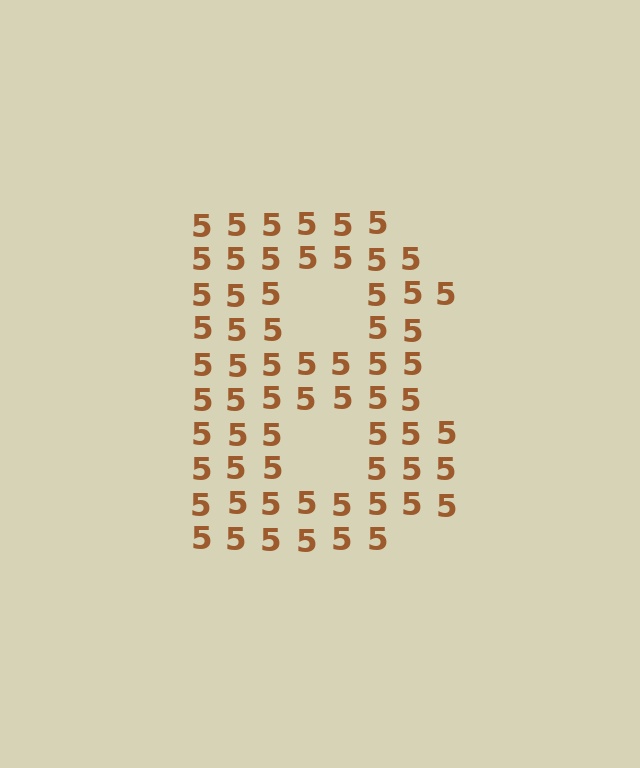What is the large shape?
The large shape is the letter B.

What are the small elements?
The small elements are digit 5's.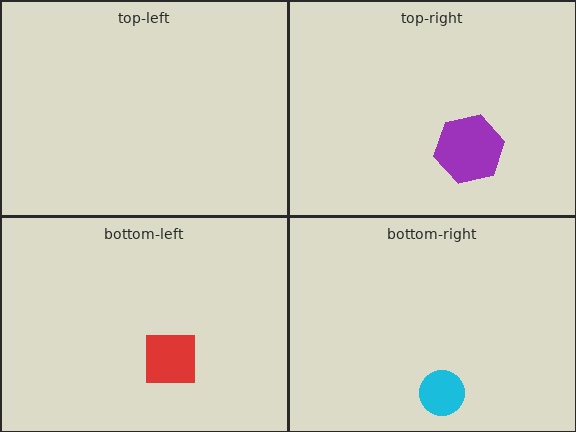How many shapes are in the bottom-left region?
1.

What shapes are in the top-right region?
The purple hexagon.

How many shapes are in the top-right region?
1.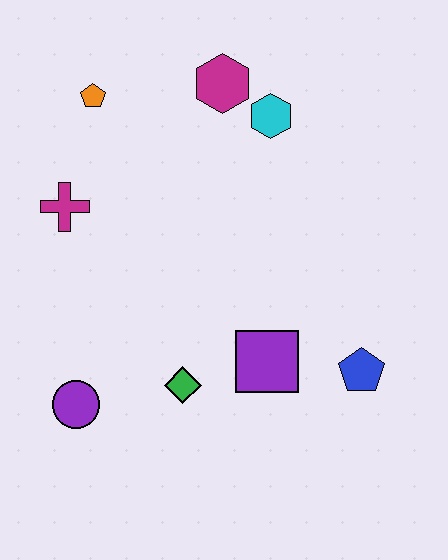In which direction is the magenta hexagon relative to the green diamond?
The magenta hexagon is above the green diamond.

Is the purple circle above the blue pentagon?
No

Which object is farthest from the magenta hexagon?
The purple circle is farthest from the magenta hexagon.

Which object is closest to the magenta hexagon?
The cyan hexagon is closest to the magenta hexagon.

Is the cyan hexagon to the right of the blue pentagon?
No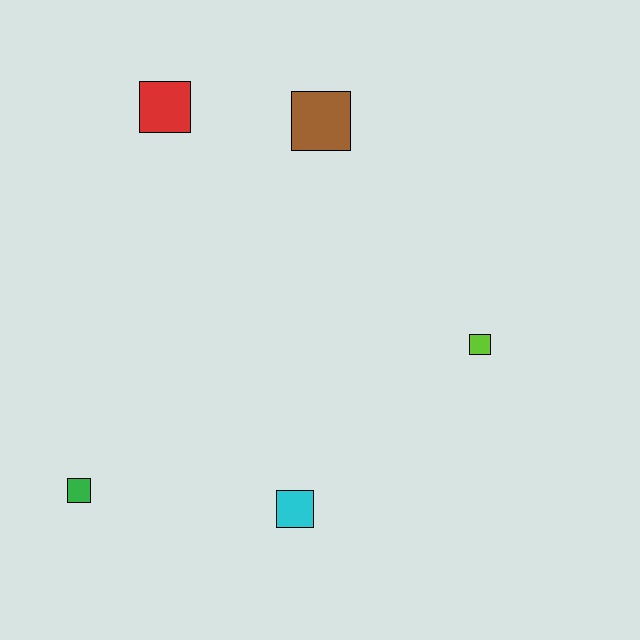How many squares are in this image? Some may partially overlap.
There are 5 squares.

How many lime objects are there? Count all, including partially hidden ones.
There is 1 lime object.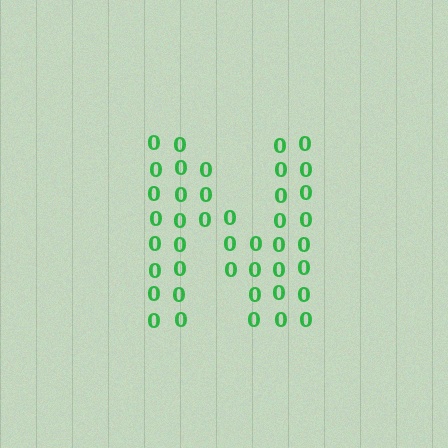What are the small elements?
The small elements are digit 0's.